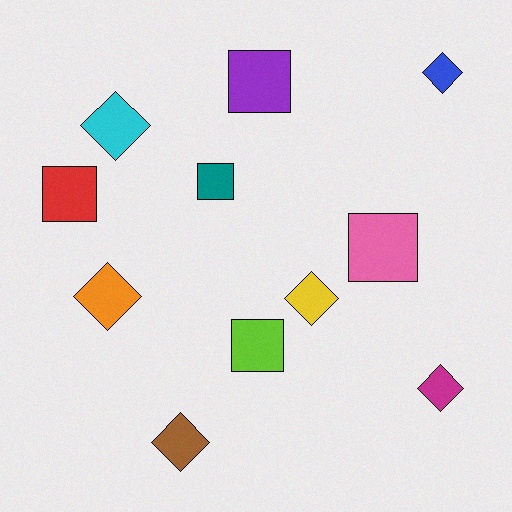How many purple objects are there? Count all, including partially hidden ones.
There is 1 purple object.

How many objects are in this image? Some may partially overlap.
There are 11 objects.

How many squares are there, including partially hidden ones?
There are 5 squares.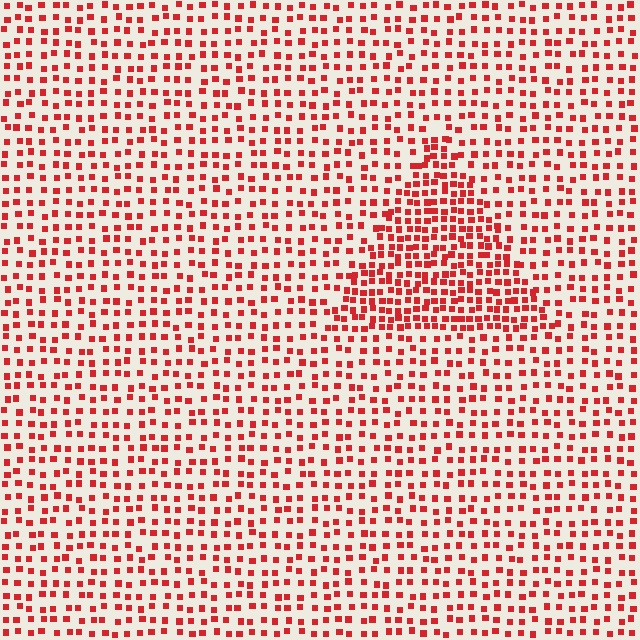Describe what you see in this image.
The image contains small red elements arranged at two different densities. A triangle-shaped region is visible where the elements are more densely packed than the surrounding area.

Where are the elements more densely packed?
The elements are more densely packed inside the triangle boundary.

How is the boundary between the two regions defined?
The boundary is defined by a change in element density (approximately 1.9x ratio). All elements are the same color, size, and shape.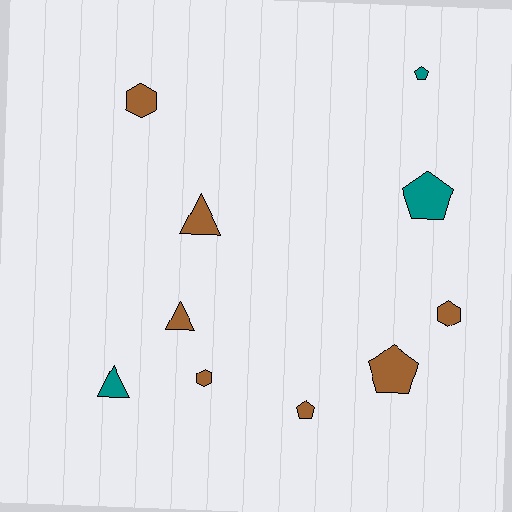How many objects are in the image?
There are 10 objects.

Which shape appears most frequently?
Pentagon, with 4 objects.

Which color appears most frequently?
Brown, with 7 objects.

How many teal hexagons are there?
There are no teal hexagons.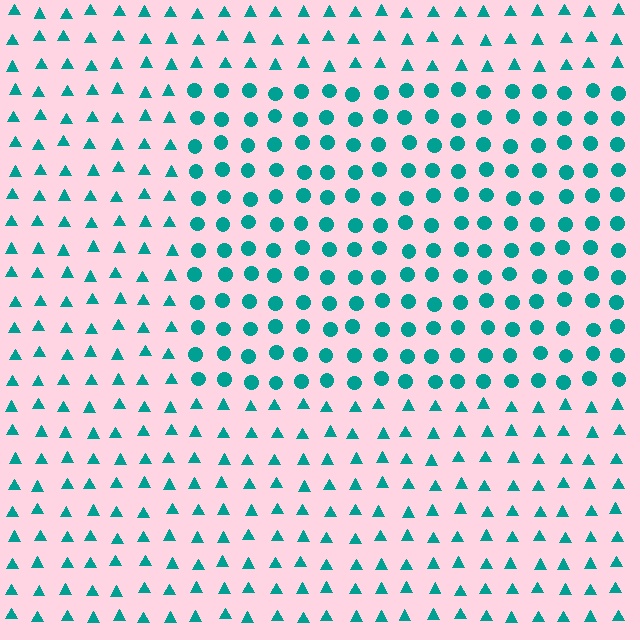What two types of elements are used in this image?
The image uses circles inside the rectangle region and triangles outside it.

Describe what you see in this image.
The image is filled with small teal elements arranged in a uniform grid. A rectangle-shaped region contains circles, while the surrounding area contains triangles. The boundary is defined purely by the change in element shape.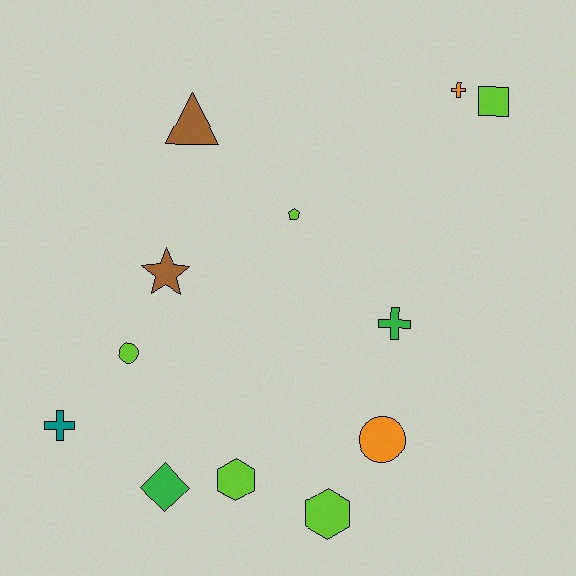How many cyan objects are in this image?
There are no cyan objects.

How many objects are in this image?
There are 12 objects.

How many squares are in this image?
There is 1 square.